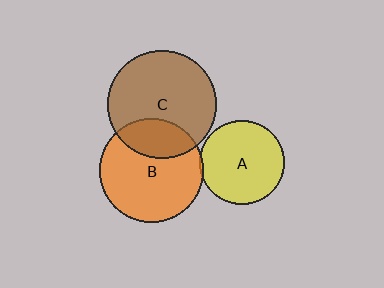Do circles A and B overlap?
Yes.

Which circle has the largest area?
Circle C (brown).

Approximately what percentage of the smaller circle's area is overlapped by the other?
Approximately 5%.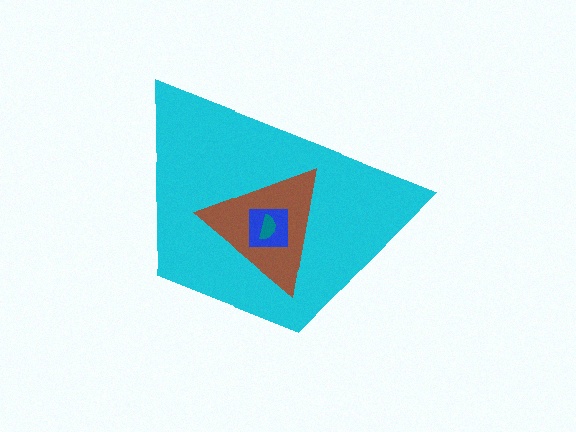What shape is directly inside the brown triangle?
The blue square.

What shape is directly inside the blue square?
The teal semicircle.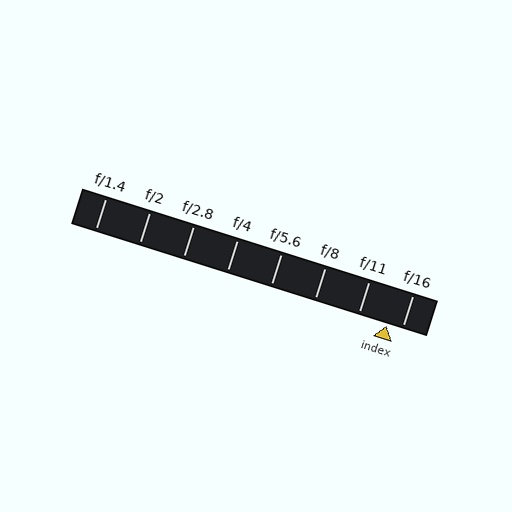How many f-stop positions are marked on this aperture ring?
There are 8 f-stop positions marked.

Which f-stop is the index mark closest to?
The index mark is closest to f/16.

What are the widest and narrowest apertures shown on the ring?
The widest aperture shown is f/1.4 and the narrowest is f/16.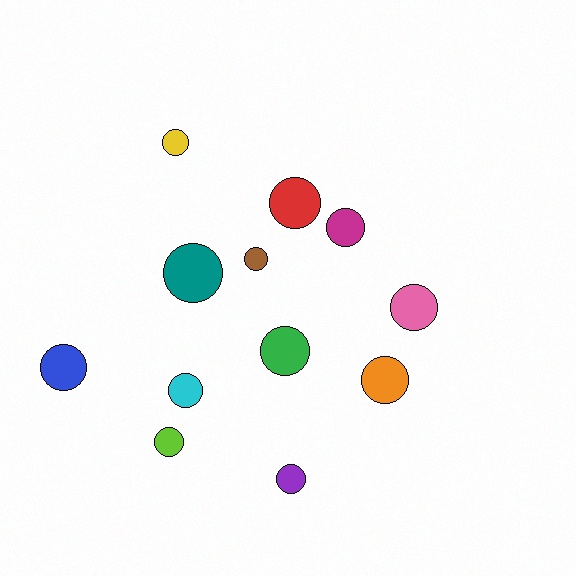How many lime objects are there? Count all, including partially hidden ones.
There is 1 lime object.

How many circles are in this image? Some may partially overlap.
There are 12 circles.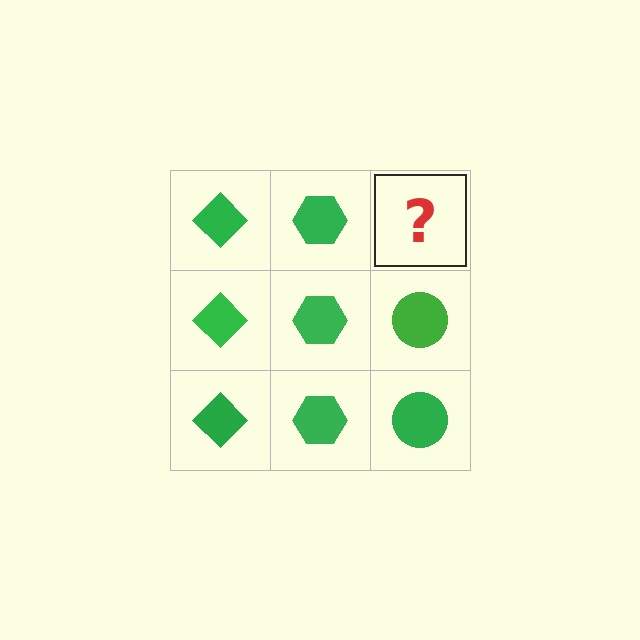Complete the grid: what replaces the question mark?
The question mark should be replaced with a green circle.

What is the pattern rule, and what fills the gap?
The rule is that each column has a consistent shape. The gap should be filled with a green circle.